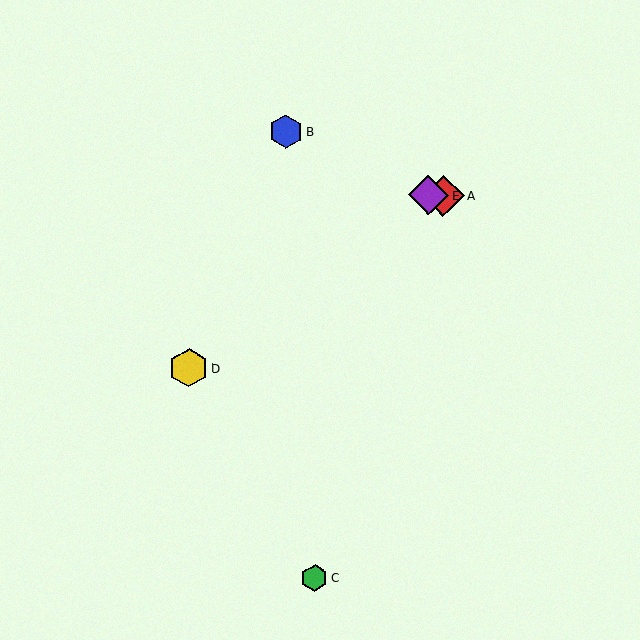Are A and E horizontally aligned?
Yes, both are at y≈196.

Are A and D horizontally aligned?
No, A is at y≈196 and D is at y≈368.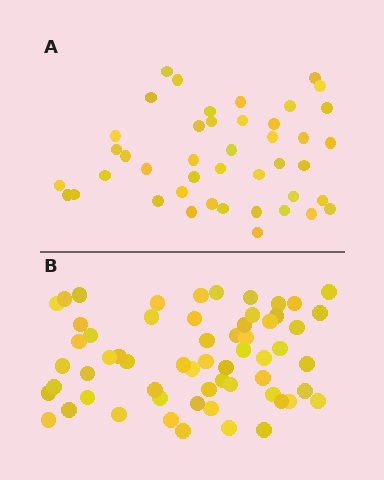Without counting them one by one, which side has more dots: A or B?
Region B (the bottom region) has more dots.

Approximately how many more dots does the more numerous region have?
Region B has approximately 15 more dots than region A.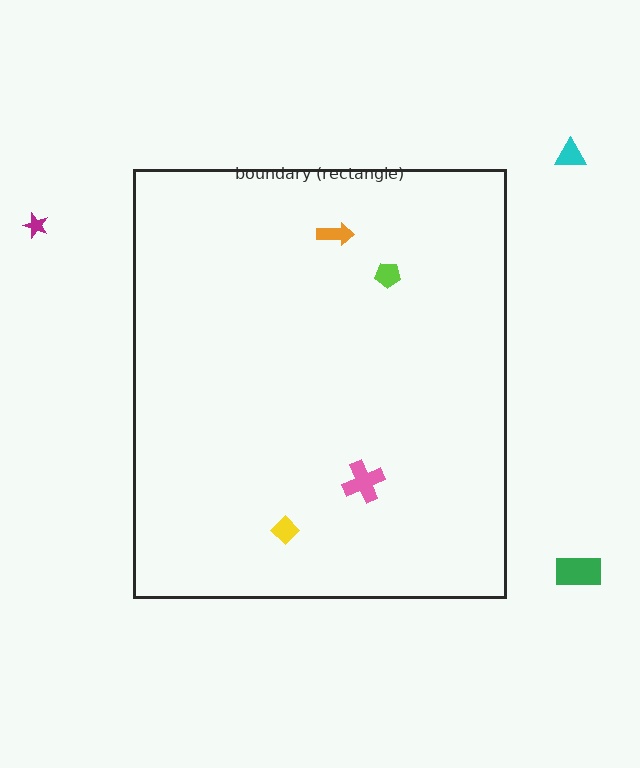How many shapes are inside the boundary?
4 inside, 3 outside.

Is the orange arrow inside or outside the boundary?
Inside.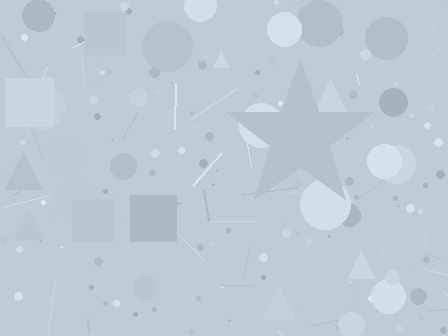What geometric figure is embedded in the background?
A star is embedded in the background.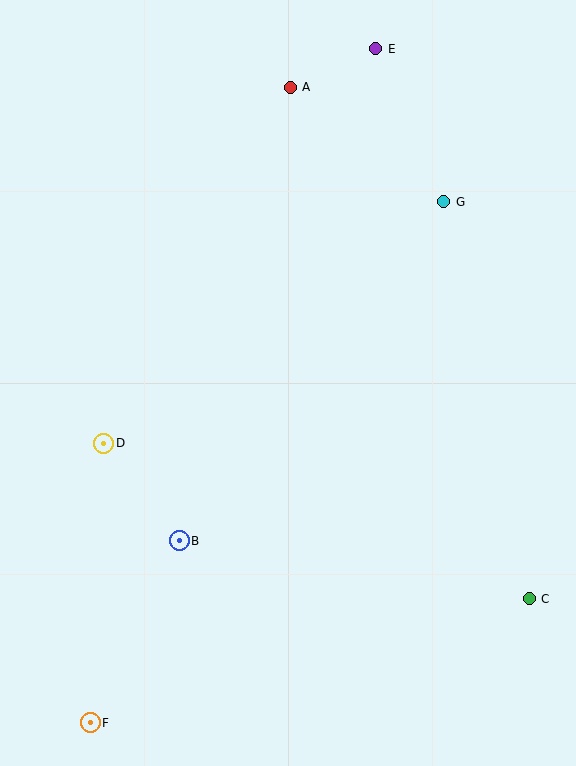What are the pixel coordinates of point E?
Point E is at (376, 49).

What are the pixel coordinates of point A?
Point A is at (290, 87).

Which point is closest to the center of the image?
Point B at (179, 541) is closest to the center.